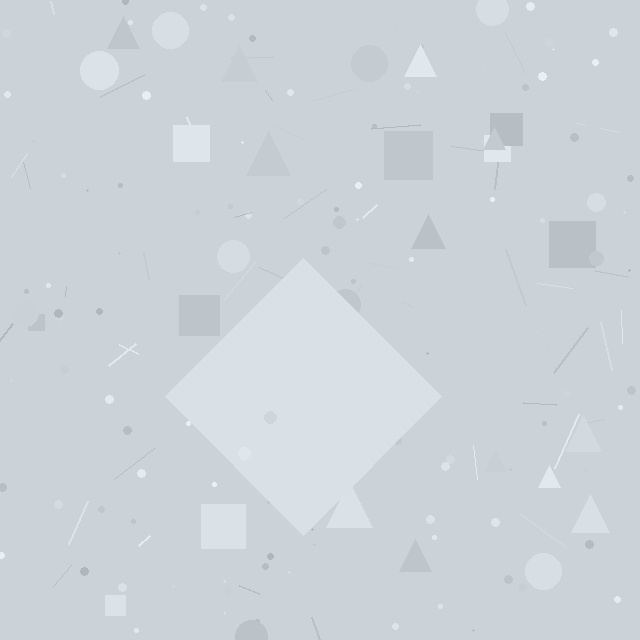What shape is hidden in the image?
A diamond is hidden in the image.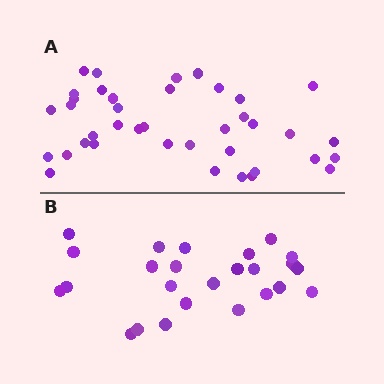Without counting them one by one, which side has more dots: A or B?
Region A (the top region) has more dots.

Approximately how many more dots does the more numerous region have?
Region A has approximately 15 more dots than region B.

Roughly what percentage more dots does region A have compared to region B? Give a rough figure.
About 55% more.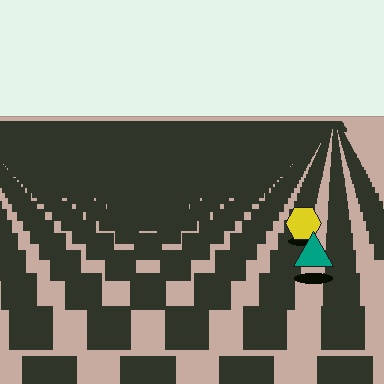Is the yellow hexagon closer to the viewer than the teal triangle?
No. The teal triangle is closer — you can tell from the texture gradient: the ground texture is coarser near it.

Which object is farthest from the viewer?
The yellow hexagon is farthest from the viewer. It appears smaller and the ground texture around it is denser.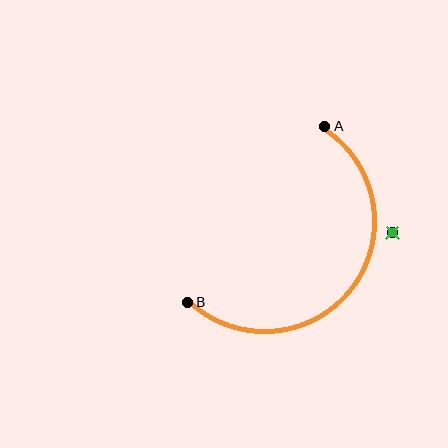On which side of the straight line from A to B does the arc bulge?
The arc bulges below and to the right of the straight line connecting A and B.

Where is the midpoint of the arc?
The arc midpoint is the point on the curve farthest from the straight line joining A and B. It sits below and to the right of that line.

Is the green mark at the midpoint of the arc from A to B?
No — the green mark does not lie on the arc at all. It sits slightly outside the curve.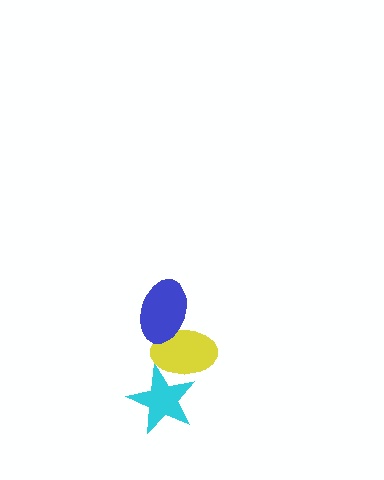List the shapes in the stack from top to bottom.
From top to bottom: the blue ellipse, the yellow ellipse, the cyan star.